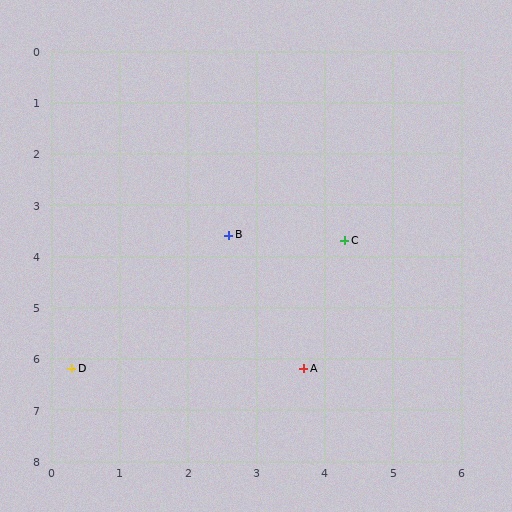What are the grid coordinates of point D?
Point D is at approximately (0.3, 6.2).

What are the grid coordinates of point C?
Point C is at approximately (4.3, 3.7).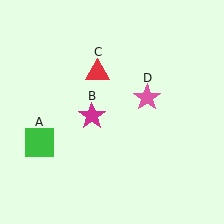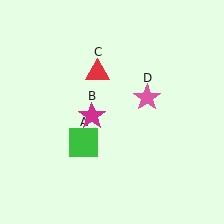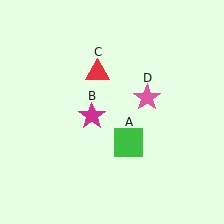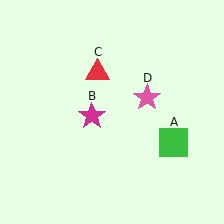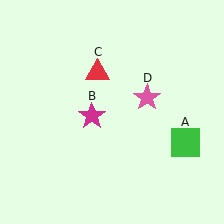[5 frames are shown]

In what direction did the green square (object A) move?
The green square (object A) moved right.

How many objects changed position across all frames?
1 object changed position: green square (object A).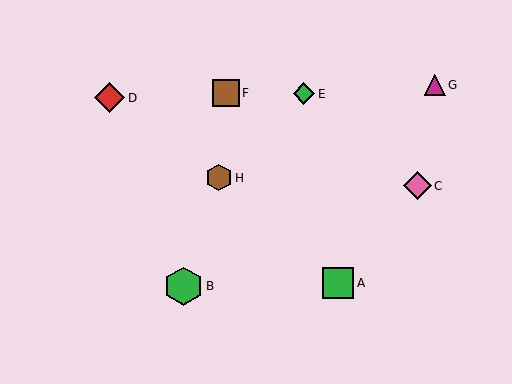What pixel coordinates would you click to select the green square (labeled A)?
Click at (338, 283) to select the green square A.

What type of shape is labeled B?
Shape B is a green hexagon.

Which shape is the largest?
The green hexagon (labeled B) is the largest.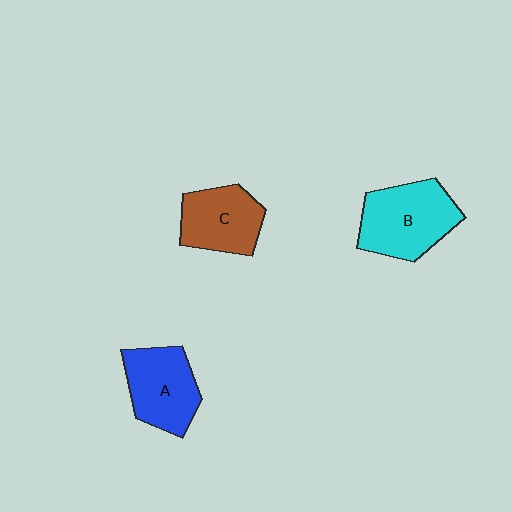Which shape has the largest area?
Shape B (cyan).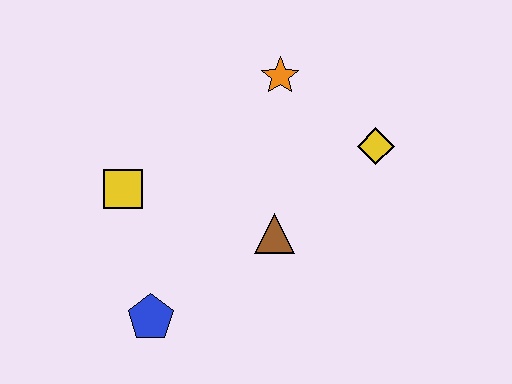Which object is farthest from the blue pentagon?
The yellow diamond is farthest from the blue pentagon.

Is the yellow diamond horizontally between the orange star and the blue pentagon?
No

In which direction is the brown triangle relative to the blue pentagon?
The brown triangle is to the right of the blue pentagon.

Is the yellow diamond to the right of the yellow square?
Yes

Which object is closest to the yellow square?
The blue pentagon is closest to the yellow square.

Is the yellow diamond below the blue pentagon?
No